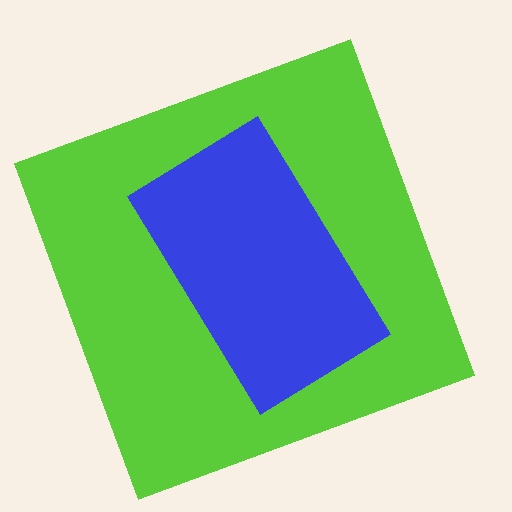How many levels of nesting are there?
2.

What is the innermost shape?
The blue rectangle.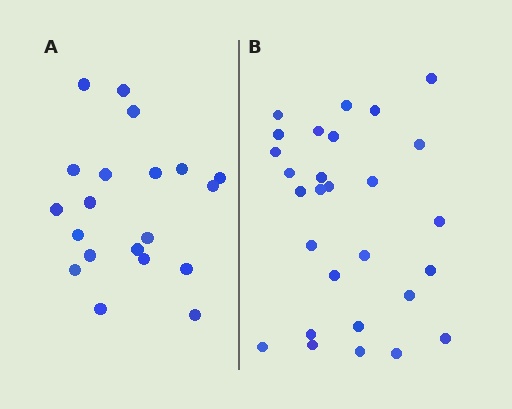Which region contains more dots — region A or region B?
Region B (the right region) has more dots.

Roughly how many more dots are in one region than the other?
Region B has roughly 8 or so more dots than region A.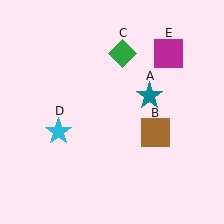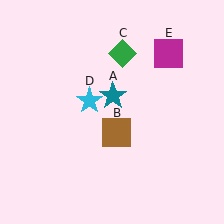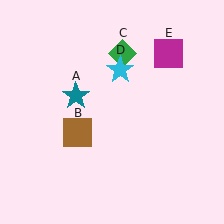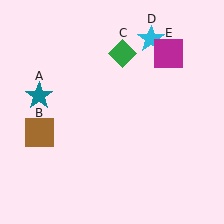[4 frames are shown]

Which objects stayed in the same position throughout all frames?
Green diamond (object C) and magenta square (object E) remained stationary.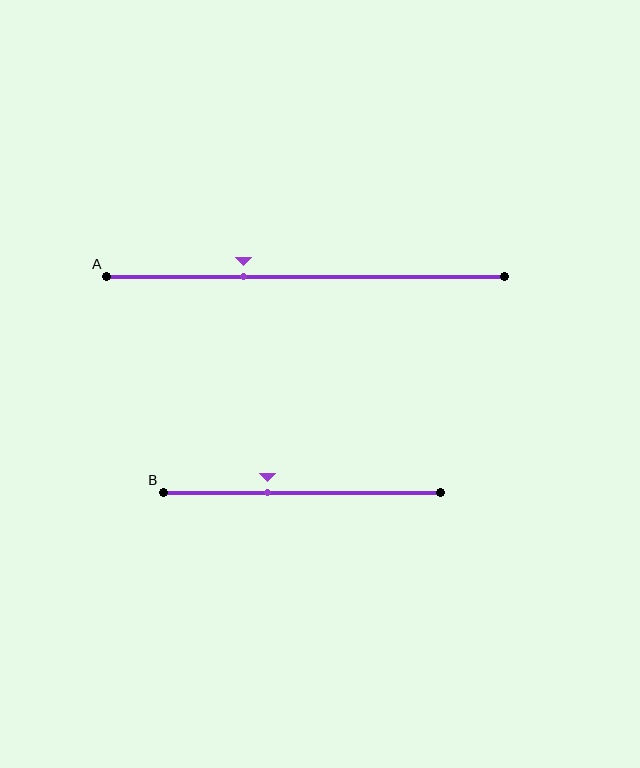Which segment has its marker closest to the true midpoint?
Segment B has its marker closest to the true midpoint.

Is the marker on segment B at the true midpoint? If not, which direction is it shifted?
No, the marker on segment B is shifted to the left by about 12% of the segment length.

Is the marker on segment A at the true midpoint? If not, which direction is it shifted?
No, the marker on segment A is shifted to the left by about 16% of the segment length.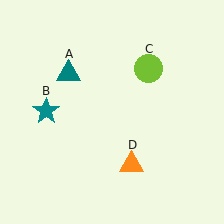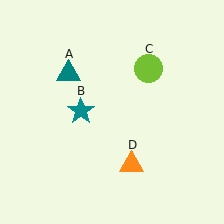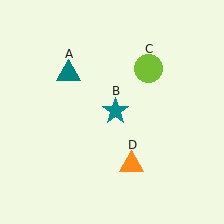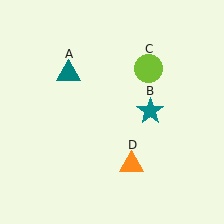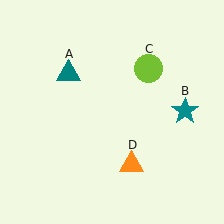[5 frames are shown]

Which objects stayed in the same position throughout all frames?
Teal triangle (object A) and lime circle (object C) and orange triangle (object D) remained stationary.